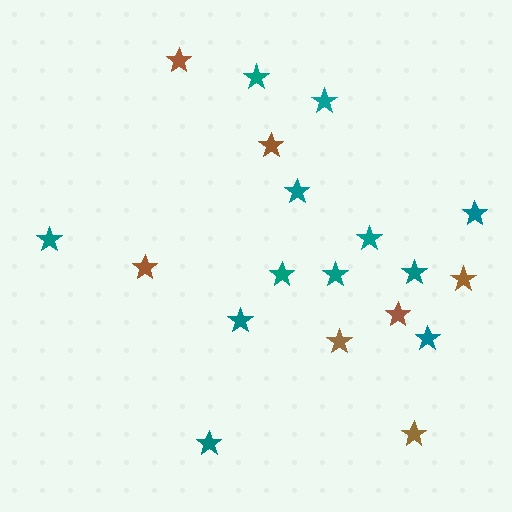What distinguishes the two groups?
There are 2 groups: one group of brown stars (7) and one group of teal stars (12).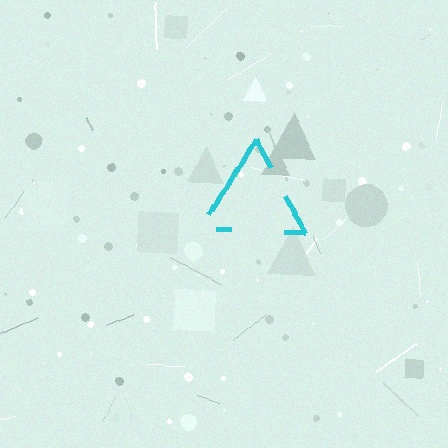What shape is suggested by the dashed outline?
The dashed outline suggests a triangle.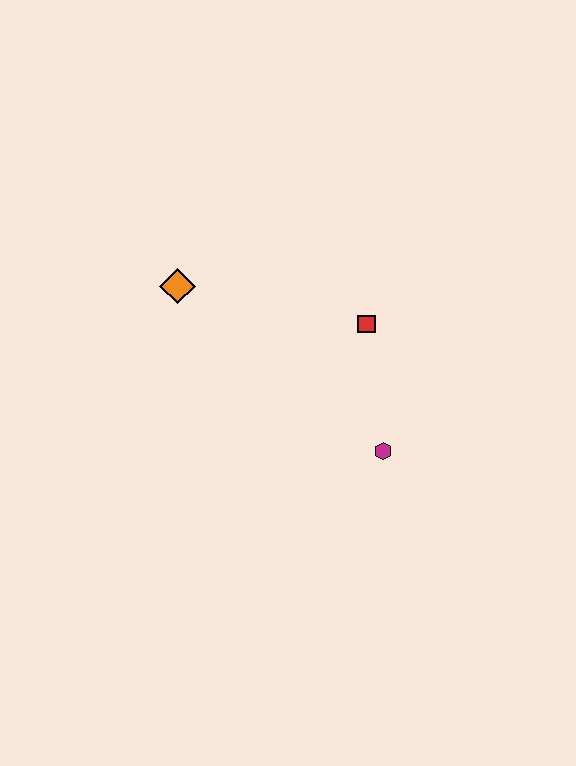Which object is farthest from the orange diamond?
The magenta hexagon is farthest from the orange diamond.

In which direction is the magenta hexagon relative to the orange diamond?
The magenta hexagon is to the right of the orange diamond.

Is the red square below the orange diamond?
Yes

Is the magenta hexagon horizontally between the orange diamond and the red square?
No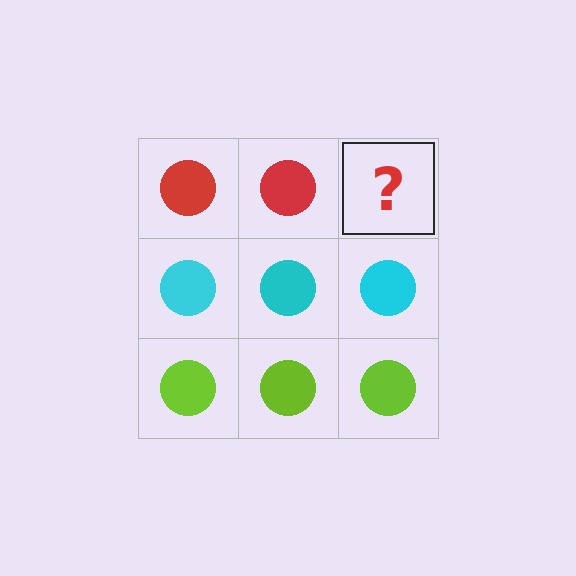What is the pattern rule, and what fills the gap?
The rule is that each row has a consistent color. The gap should be filled with a red circle.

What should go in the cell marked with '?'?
The missing cell should contain a red circle.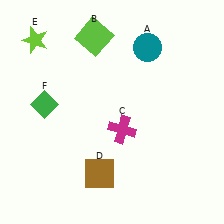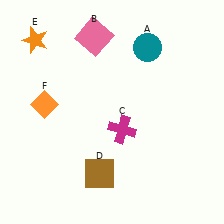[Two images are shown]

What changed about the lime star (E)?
In Image 1, E is lime. In Image 2, it changed to orange.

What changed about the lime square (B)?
In Image 1, B is lime. In Image 2, it changed to pink.